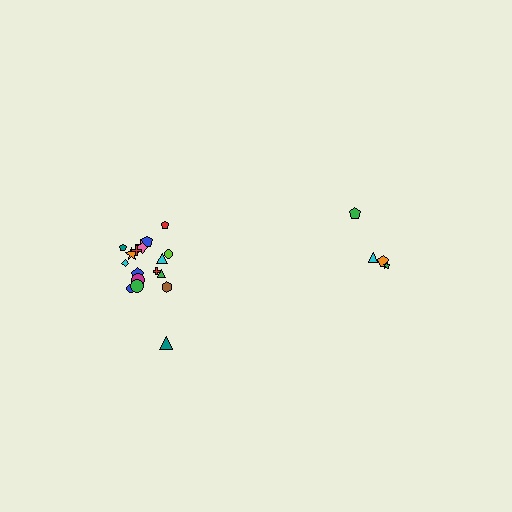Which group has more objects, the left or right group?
The left group.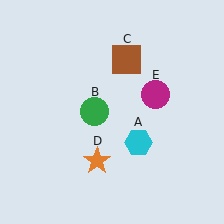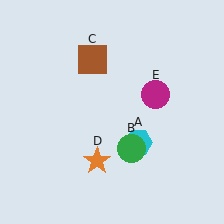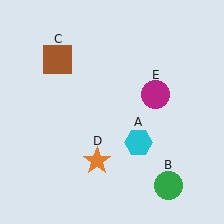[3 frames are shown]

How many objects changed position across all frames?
2 objects changed position: green circle (object B), brown square (object C).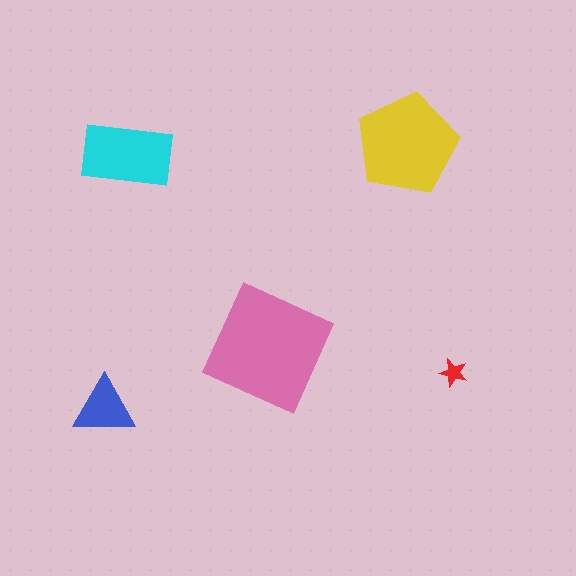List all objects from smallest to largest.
The red star, the blue triangle, the cyan rectangle, the yellow pentagon, the pink square.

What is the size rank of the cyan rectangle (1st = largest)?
3rd.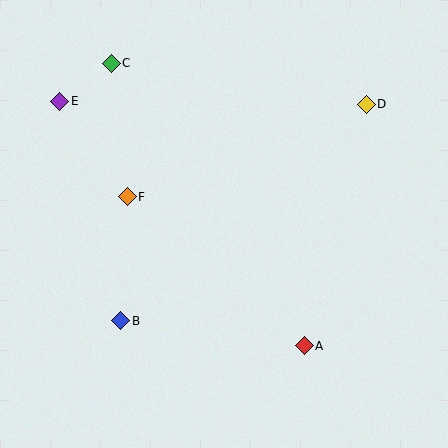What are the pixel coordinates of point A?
Point A is at (304, 346).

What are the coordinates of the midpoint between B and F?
The midpoint between B and F is at (124, 259).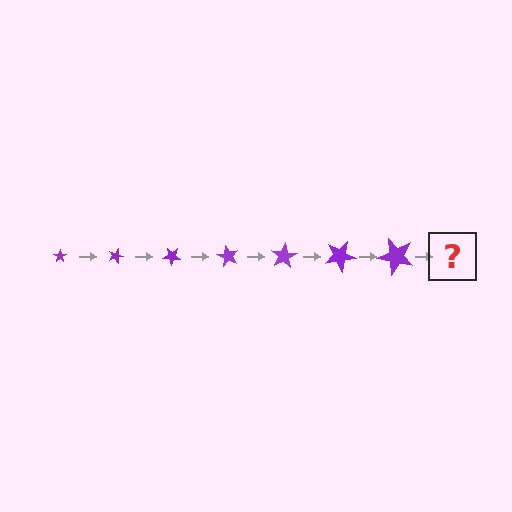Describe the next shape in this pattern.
It should be a star, larger than the previous one and rotated 140 degrees from the start.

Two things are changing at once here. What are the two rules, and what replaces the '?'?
The two rules are that the star grows larger each step and it rotates 20 degrees each step. The '?' should be a star, larger than the previous one and rotated 140 degrees from the start.